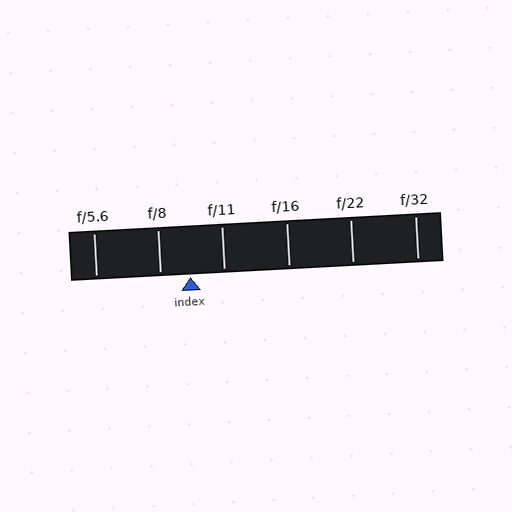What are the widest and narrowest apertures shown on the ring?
The widest aperture shown is f/5.6 and the narrowest is f/32.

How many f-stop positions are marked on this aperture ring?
There are 6 f-stop positions marked.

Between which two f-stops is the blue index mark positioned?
The index mark is between f/8 and f/11.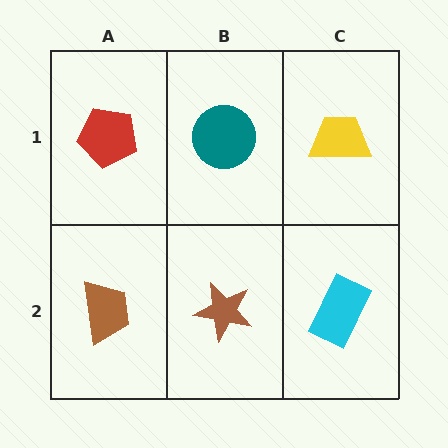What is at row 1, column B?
A teal circle.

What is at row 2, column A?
A brown trapezoid.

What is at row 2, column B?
A brown star.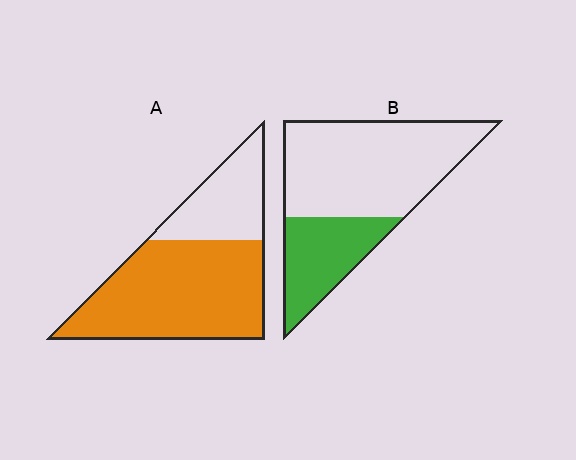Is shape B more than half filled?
No.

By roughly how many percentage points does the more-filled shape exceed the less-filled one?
By roughly 40 percentage points (A over B).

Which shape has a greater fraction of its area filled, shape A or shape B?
Shape A.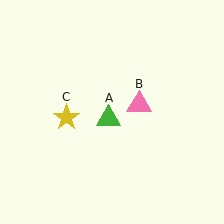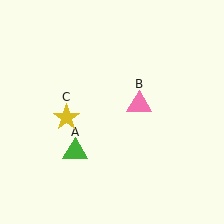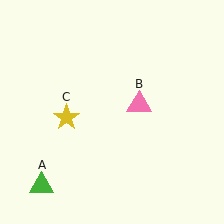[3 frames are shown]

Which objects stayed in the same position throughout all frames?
Pink triangle (object B) and yellow star (object C) remained stationary.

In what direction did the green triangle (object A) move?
The green triangle (object A) moved down and to the left.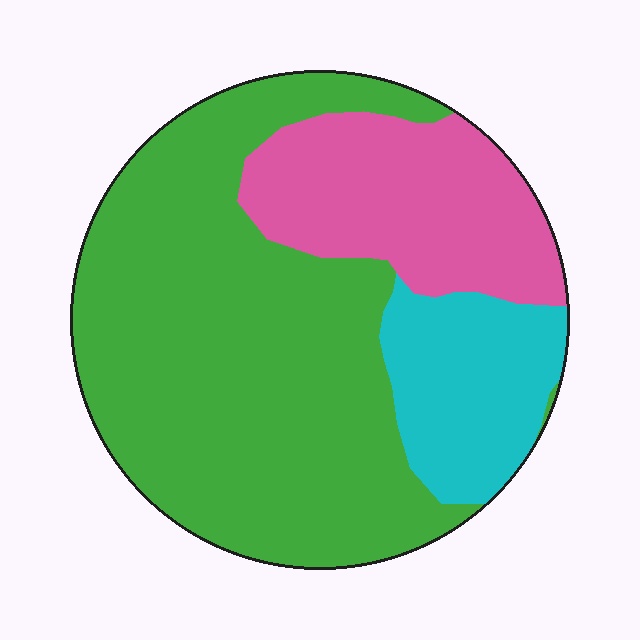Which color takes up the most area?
Green, at roughly 60%.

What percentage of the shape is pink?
Pink covers around 25% of the shape.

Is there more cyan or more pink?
Pink.